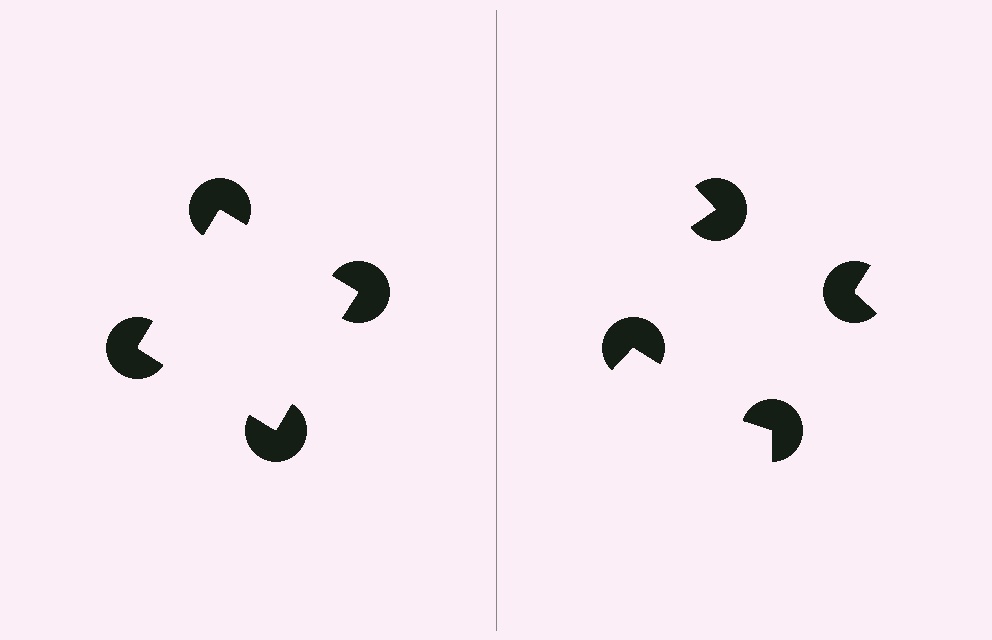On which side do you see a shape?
An illusory square appears on the left side. On the right side the wedge cuts are rotated, so no coherent shape forms.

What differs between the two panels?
The pac-man discs are positioned identically on both sides; only the wedge orientations differ. On the left they align to a square; on the right they are misaligned.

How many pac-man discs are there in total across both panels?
8 — 4 on each side.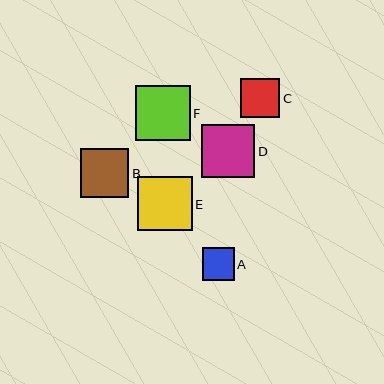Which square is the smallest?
Square A is the smallest with a size of approximately 32 pixels.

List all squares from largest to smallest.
From largest to smallest: F, E, D, B, C, A.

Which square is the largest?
Square F is the largest with a size of approximately 55 pixels.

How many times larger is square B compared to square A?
Square B is approximately 1.5 times the size of square A.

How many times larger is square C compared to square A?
Square C is approximately 1.2 times the size of square A.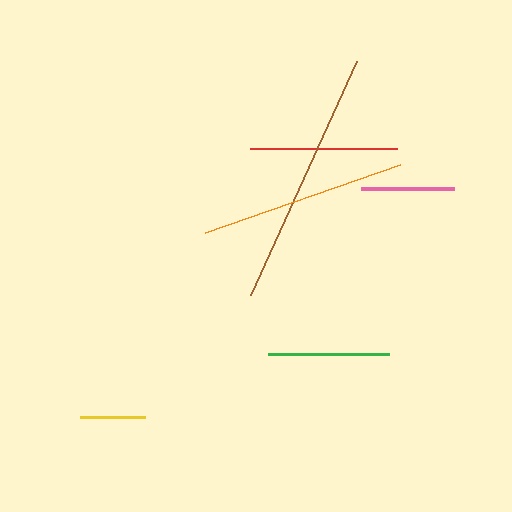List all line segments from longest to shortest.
From longest to shortest: brown, orange, red, green, pink, yellow.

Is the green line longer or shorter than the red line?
The red line is longer than the green line.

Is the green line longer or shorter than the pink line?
The green line is longer than the pink line.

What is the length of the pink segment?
The pink segment is approximately 94 pixels long.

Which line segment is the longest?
The brown line is the longest at approximately 257 pixels.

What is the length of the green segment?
The green segment is approximately 121 pixels long.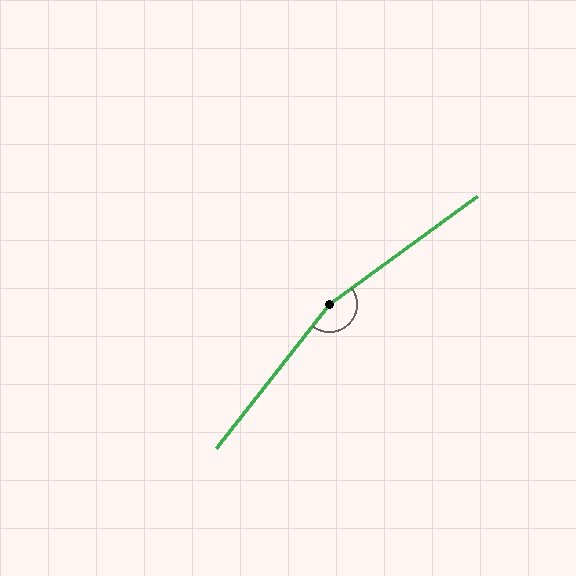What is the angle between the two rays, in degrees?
Approximately 164 degrees.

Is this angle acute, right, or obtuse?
It is obtuse.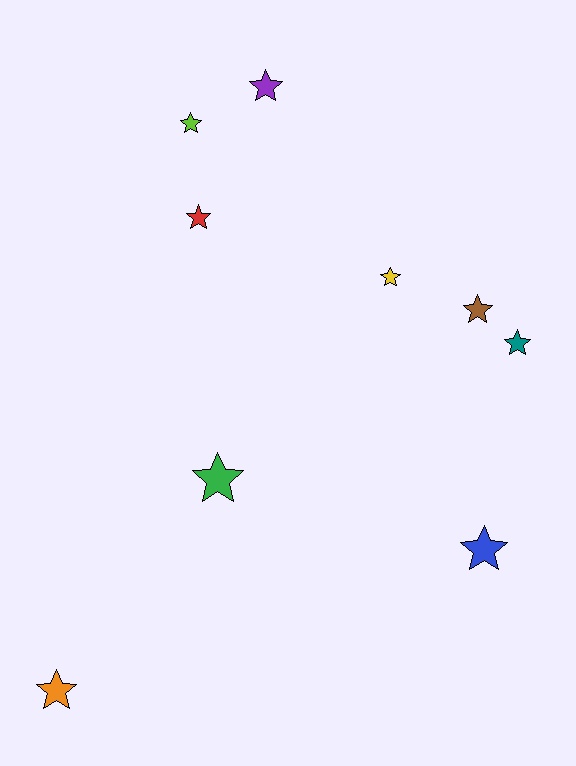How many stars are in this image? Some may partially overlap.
There are 9 stars.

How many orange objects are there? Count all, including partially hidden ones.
There is 1 orange object.